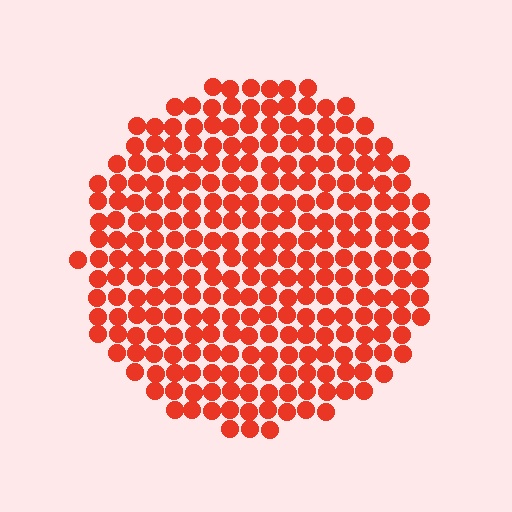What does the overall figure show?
The overall figure shows a circle.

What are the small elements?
The small elements are circles.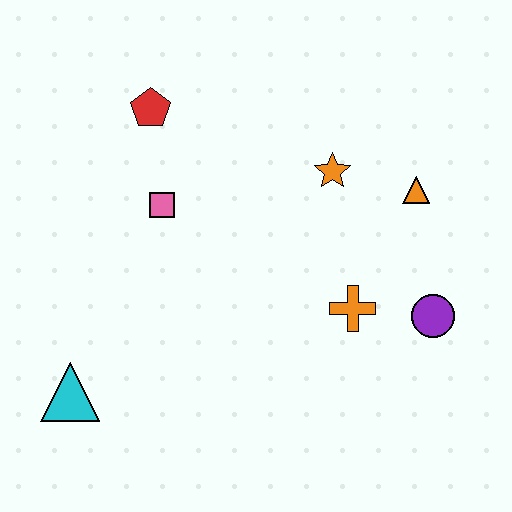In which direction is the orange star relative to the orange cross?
The orange star is above the orange cross.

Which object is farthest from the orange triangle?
The cyan triangle is farthest from the orange triangle.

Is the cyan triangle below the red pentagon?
Yes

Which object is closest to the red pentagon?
The pink square is closest to the red pentagon.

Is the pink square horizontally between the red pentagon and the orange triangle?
Yes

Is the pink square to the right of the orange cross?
No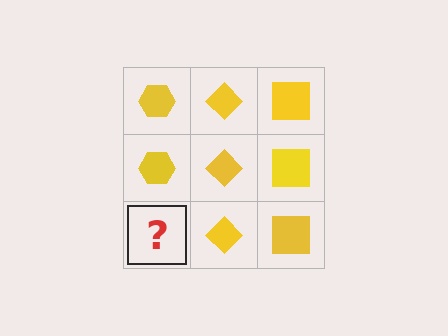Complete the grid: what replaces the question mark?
The question mark should be replaced with a yellow hexagon.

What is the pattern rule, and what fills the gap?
The rule is that each column has a consistent shape. The gap should be filled with a yellow hexagon.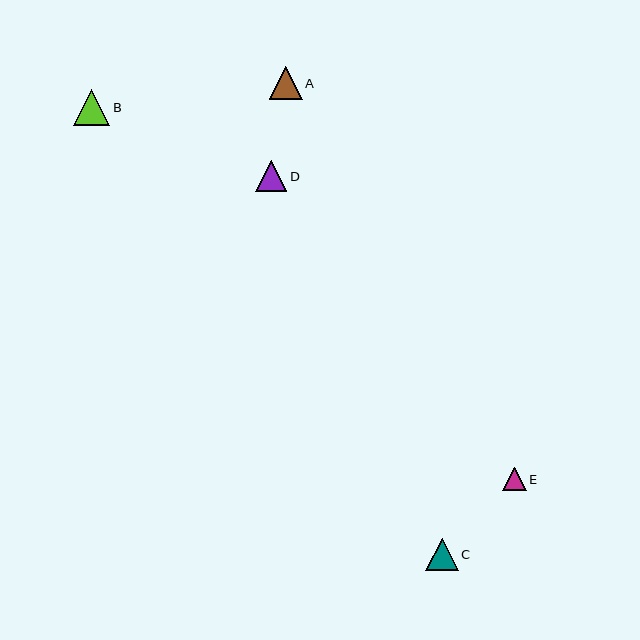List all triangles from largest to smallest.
From largest to smallest: B, A, C, D, E.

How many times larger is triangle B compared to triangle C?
Triangle B is approximately 1.1 times the size of triangle C.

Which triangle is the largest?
Triangle B is the largest with a size of approximately 36 pixels.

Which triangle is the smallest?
Triangle E is the smallest with a size of approximately 24 pixels.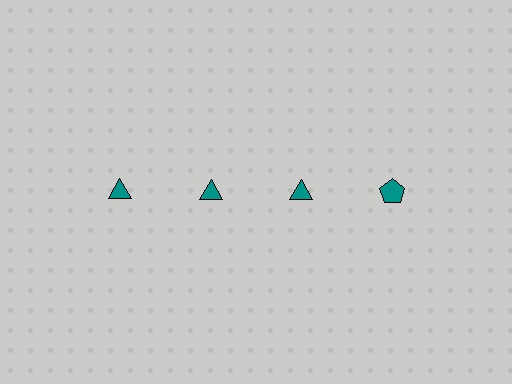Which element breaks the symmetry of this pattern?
The teal pentagon in the top row, second from right column breaks the symmetry. All other shapes are teal triangles.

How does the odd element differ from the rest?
It has a different shape: pentagon instead of triangle.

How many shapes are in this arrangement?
There are 4 shapes arranged in a grid pattern.